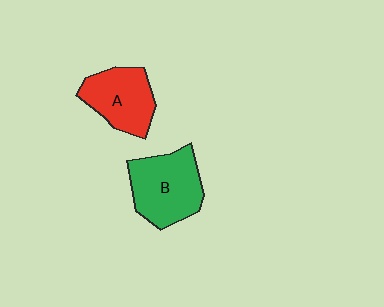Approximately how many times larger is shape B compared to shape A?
Approximately 1.2 times.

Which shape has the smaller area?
Shape A (red).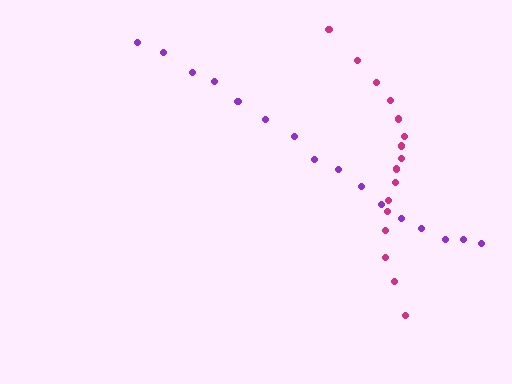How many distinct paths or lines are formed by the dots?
There are 2 distinct paths.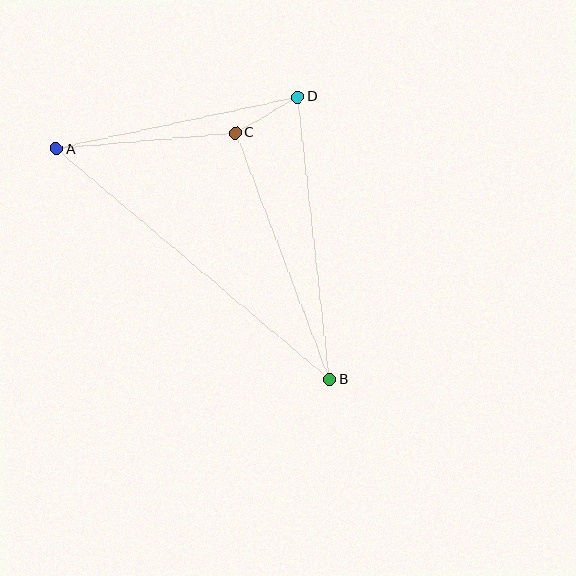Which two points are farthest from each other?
Points A and B are farthest from each other.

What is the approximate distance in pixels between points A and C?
The distance between A and C is approximately 179 pixels.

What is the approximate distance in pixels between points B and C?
The distance between B and C is approximately 264 pixels.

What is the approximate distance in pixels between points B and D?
The distance between B and D is approximately 284 pixels.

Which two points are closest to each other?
Points C and D are closest to each other.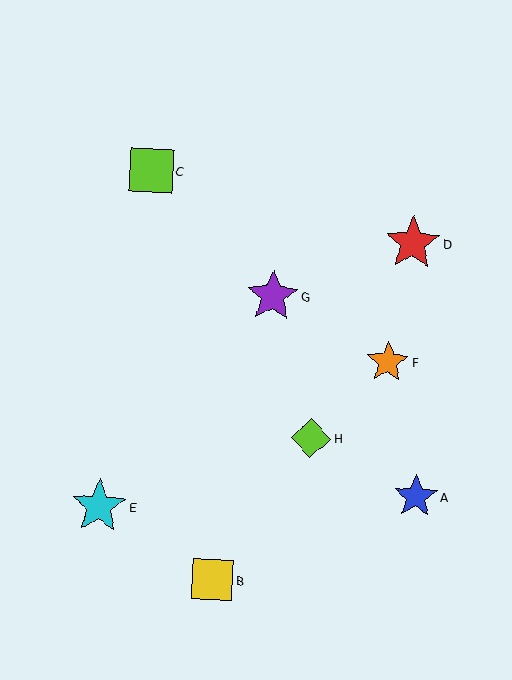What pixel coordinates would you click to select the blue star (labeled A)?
Click at (416, 496) to select the blue star A.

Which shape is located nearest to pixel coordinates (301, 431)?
The lime diamond (labeled H) at (311, 438) is nearest to that location.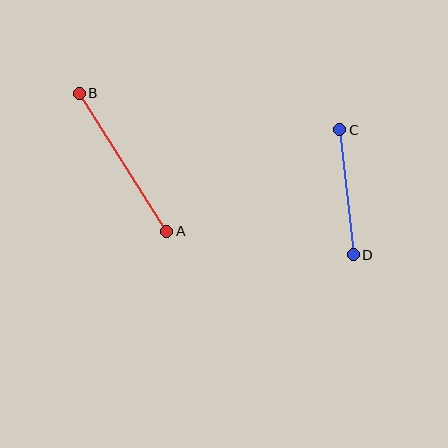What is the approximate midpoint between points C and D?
The midpoint is at approximately (347, 192) pixels.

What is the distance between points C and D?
The distance is approximately 126 pixels.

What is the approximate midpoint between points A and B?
The midpoint is at approximately (123, 162) pixels.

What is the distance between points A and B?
The distance is approximately 163 pixels.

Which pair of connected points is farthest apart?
Points A and B are farthest apart.